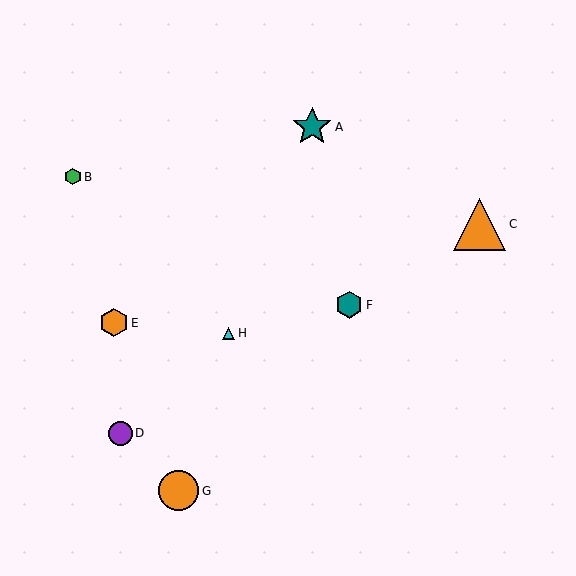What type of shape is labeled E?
Shape E is an orange hexagon.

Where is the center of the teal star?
The center of the teal star is at (312, 127).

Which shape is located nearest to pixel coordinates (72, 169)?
The green hexagon (labeled B) at (73, 177) is nearest to that location.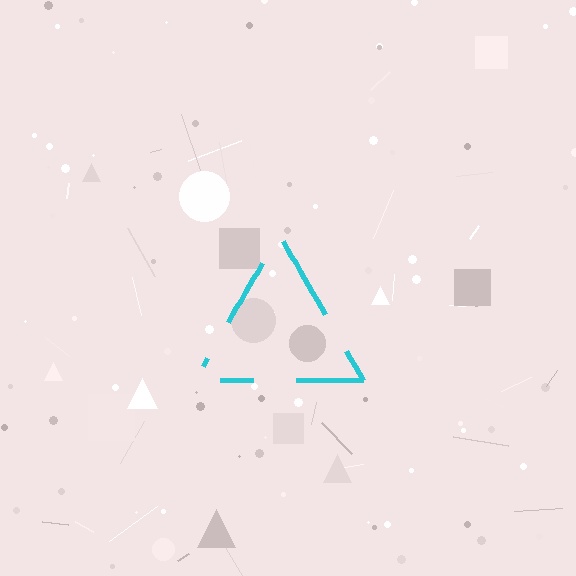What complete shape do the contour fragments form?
The contour fragments form a triangle.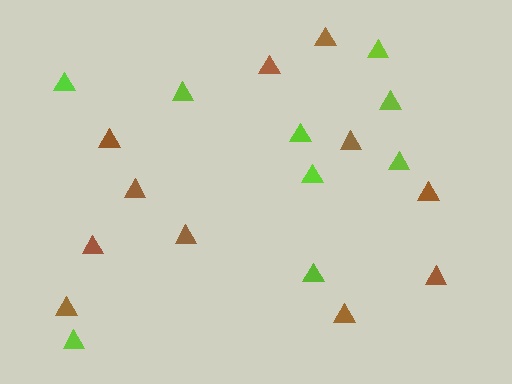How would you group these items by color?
There are 2 groups: one group of brown triangles (11) and one group of lime triangles (9).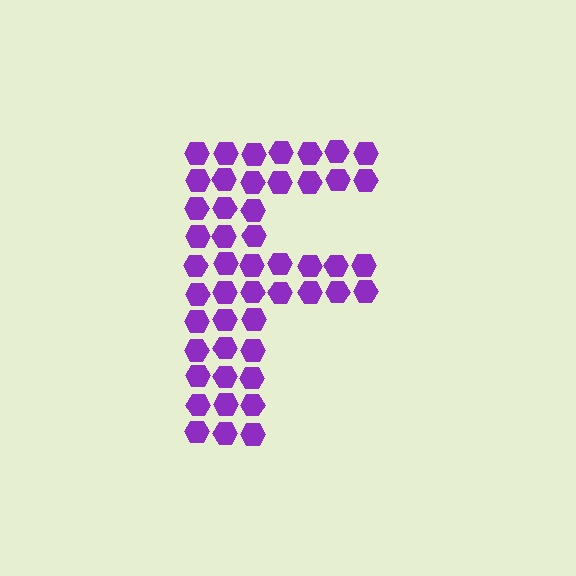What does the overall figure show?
The overall figure shows the letter F.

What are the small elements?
The small elements are hexagons.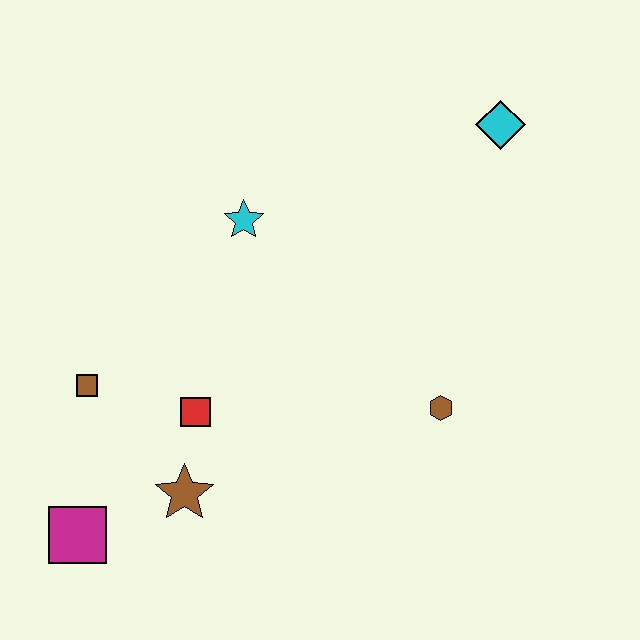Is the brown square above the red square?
Yes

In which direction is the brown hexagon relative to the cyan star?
The brown hexagon is to the right of the cyan star.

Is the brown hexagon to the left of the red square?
No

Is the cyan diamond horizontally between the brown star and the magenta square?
No